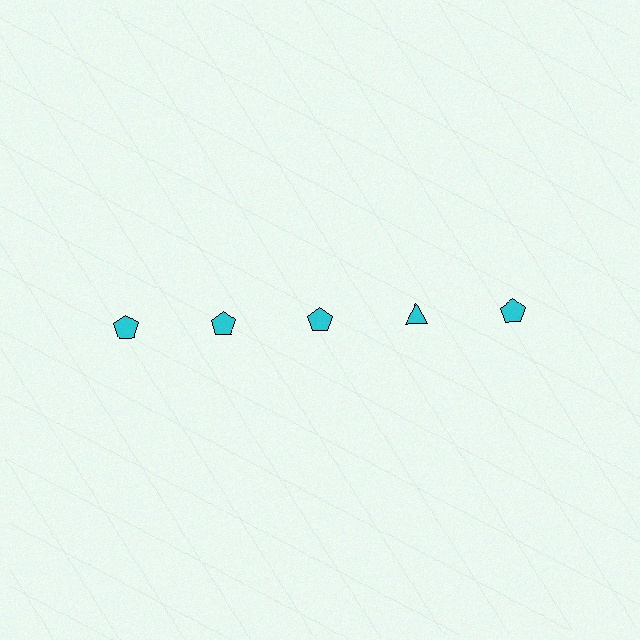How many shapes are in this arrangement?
There are 5 shapes arranged in a grid pattern.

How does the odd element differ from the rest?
It has a different shape: triangle instead of pentagon.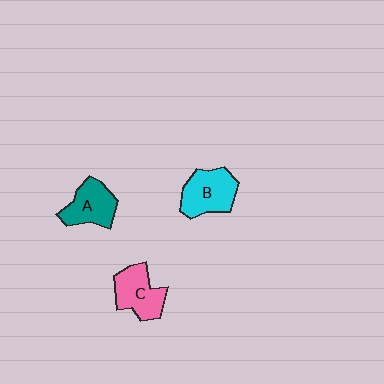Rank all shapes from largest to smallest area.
From largest to smallest: B (cyan), C (pink), A (teal).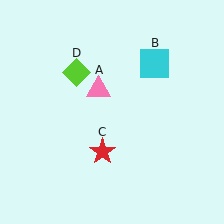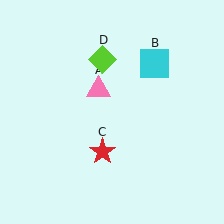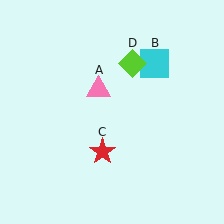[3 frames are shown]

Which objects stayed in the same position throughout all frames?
Pink triangle (object A) and cyan square (object B) and red star (object C) remained stationary.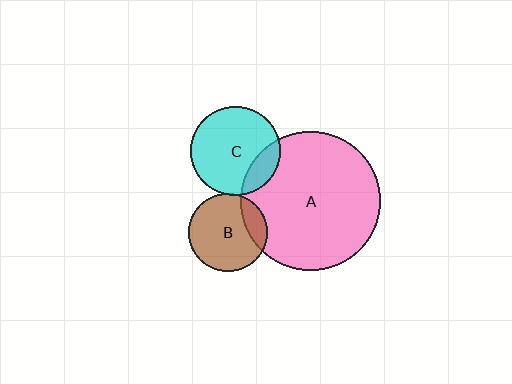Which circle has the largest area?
Circle A (pink).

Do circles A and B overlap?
Yes.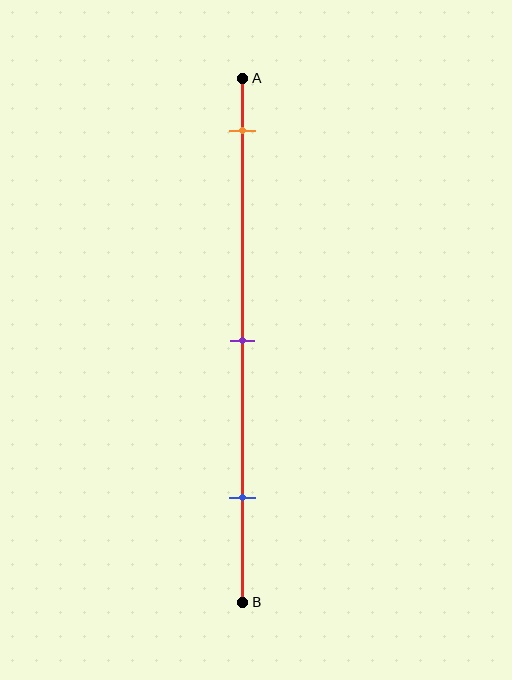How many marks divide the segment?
There are 3 marks dividing the segment.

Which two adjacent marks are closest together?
The purple and blue marks are the closest adjacent pair.